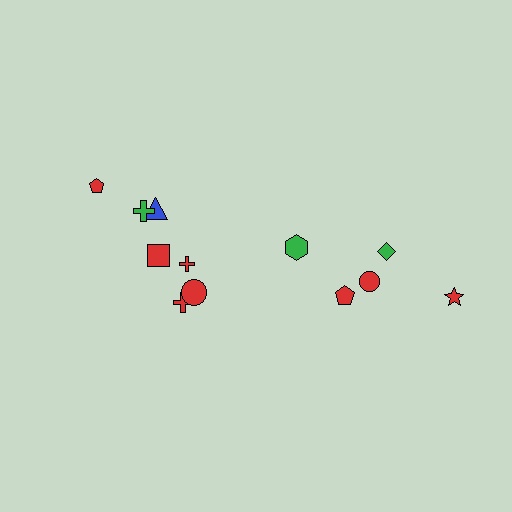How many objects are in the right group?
There are 5 objects.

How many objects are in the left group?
There are 7 objects.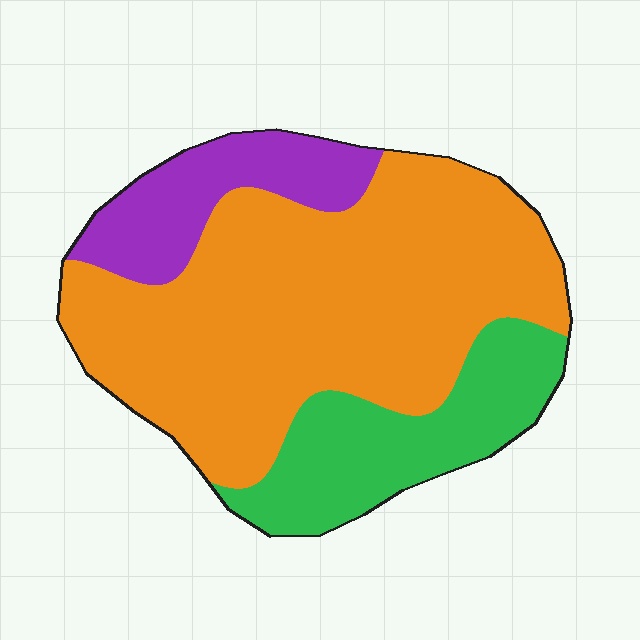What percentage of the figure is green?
Green takes up about one fifth (1/5) of the figure.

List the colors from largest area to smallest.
From largest to smallest: orange, green, purple.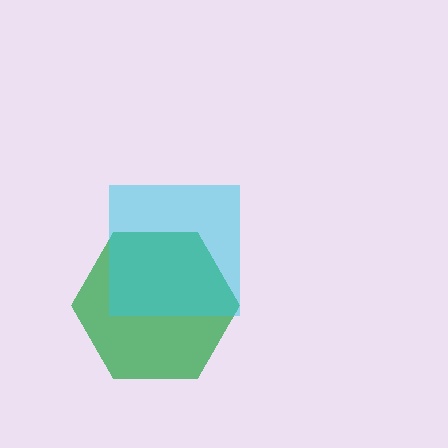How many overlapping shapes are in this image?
There are 2 overlapping shapes in the image.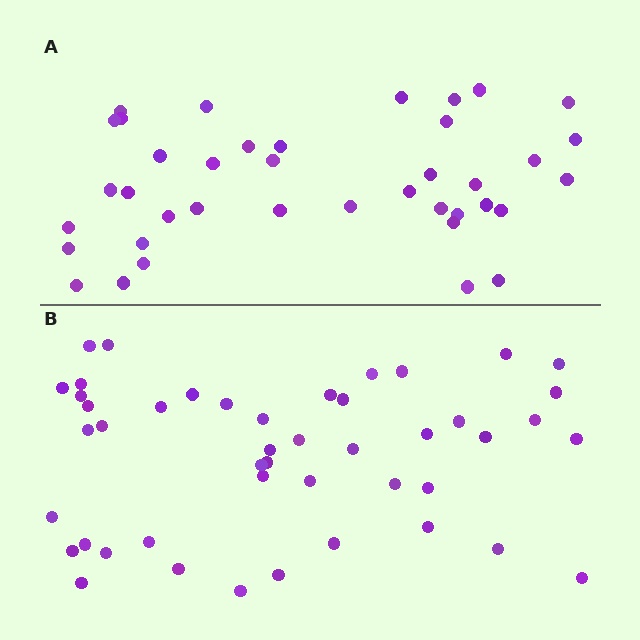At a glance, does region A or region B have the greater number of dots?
Region B (the bottom region) has more dots.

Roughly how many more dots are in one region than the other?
Region B has roughly 8 or so more dots than region A.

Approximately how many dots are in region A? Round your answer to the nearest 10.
About 40 dots. (The exact count is 39, which rounds to 40.)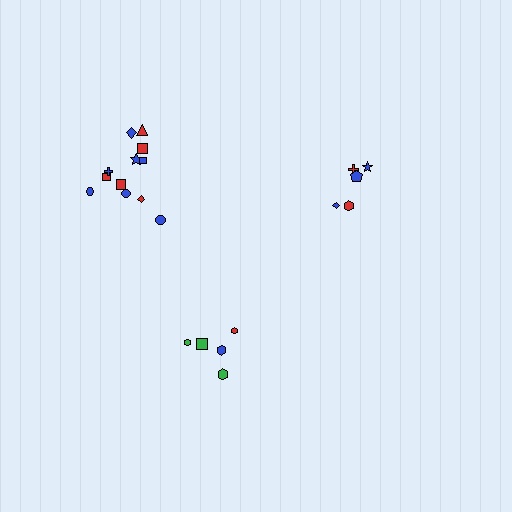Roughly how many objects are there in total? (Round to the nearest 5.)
Roughly 20 objects in total.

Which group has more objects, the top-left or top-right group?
The top-left group.